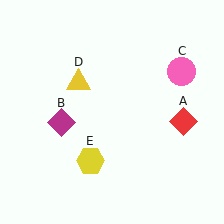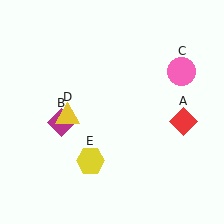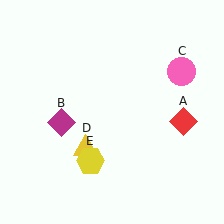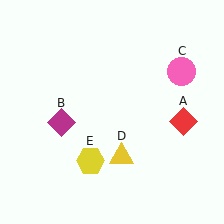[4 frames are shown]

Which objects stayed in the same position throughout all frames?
Red diamond (object A) and magenta diamond (object B) and pink circle (object C) and yellow hexagon (object E) remained stationary.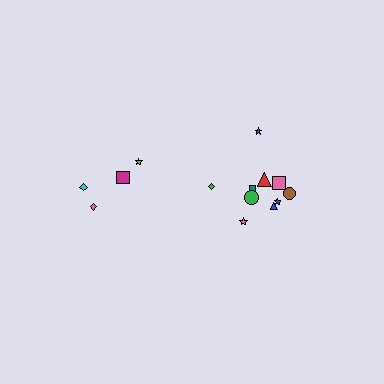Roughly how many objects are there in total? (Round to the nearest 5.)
Roughly 15 objects in total.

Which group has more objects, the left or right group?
The right group.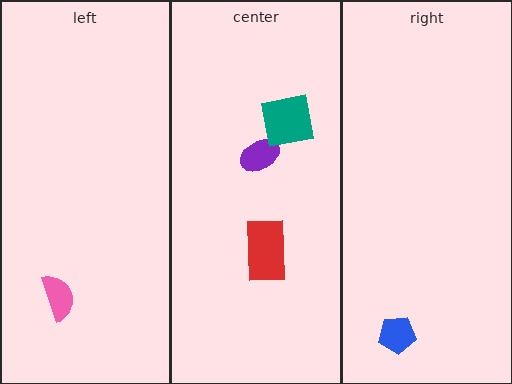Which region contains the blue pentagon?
The right region.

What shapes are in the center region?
The purple ellipse, the red rectangle, the teal square.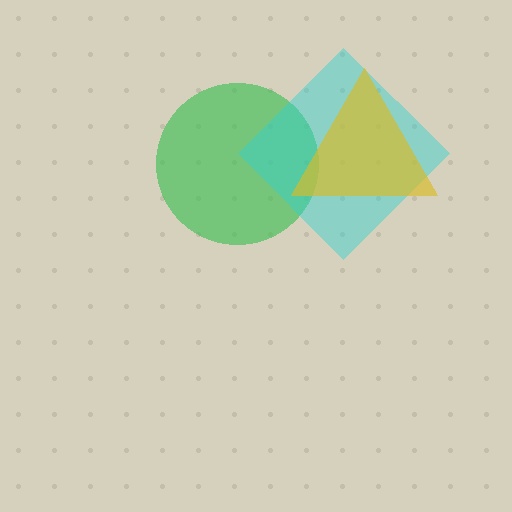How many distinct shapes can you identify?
There are 3 distinct shapes: a green circle, a cyan diamond, a yellow triangle.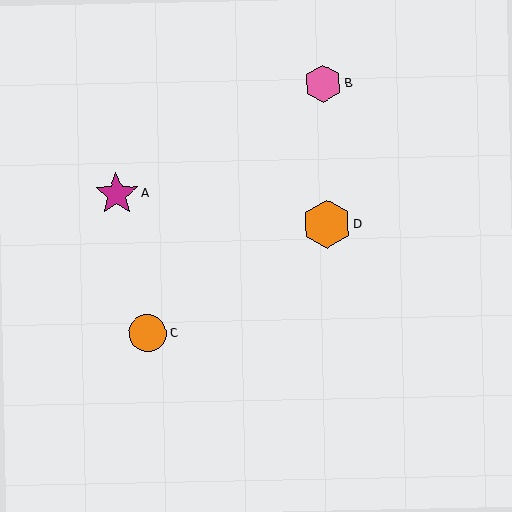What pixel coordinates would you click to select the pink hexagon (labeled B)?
Click at (323, 83) to select the pink hexagon B.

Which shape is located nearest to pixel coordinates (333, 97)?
The pink hexagon (labeled B) at (323, 83) is nearest to that location.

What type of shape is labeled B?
Shape B is a pink hexagon.